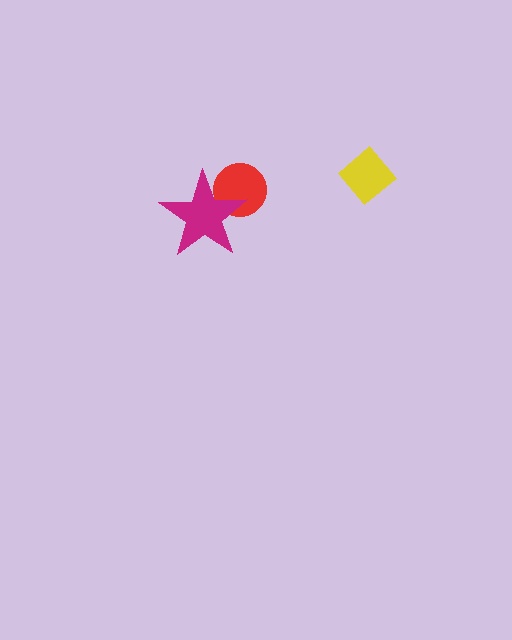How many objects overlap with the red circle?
1 object overlaps with the red circle.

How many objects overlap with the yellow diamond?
0 objects overlap with the yellow diamond.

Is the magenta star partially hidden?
No, no other shape covers it.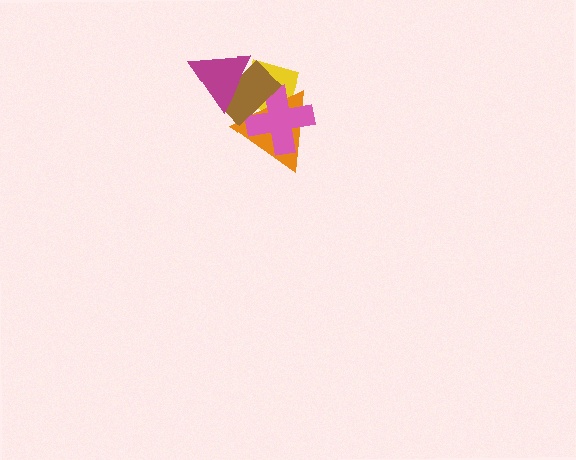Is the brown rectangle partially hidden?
Yes, it is partially covered by another shape.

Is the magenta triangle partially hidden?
No, no other shape covers it.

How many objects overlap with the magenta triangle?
2 objects overlap with the magenta triangle.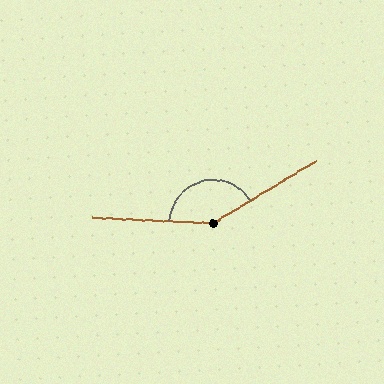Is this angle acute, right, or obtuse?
It is obtuse.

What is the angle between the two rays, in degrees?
Approximately 146 degrees.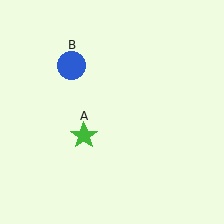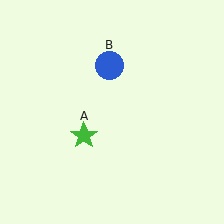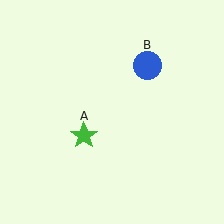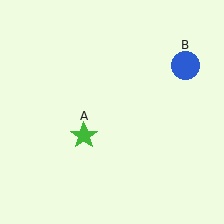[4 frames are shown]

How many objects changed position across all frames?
1 object changed position: blue circle (object B).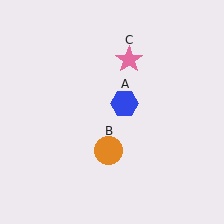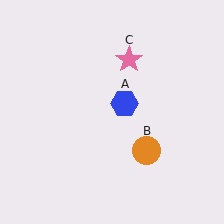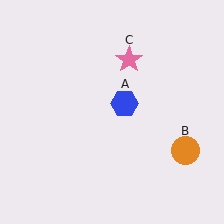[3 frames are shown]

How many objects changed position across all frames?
1 object changed position: orange circle (object B).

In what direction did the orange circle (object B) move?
The orange circle (object B) moved right.